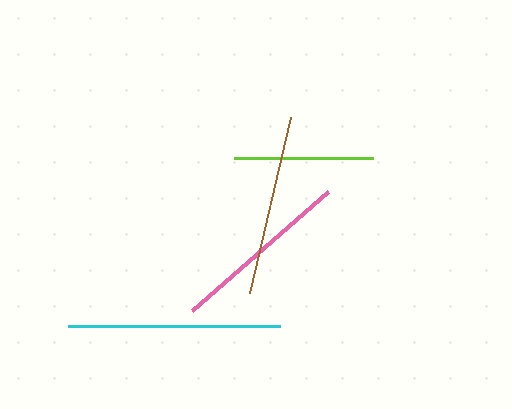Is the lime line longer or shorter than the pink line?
The pink line is longer than the lime line.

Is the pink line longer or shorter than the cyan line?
The cyan line is longer than the pink line.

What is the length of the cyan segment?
The cyan segment is approximately 212 pixels long.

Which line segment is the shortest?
The lime line is the shortest at approximately 140 pixels.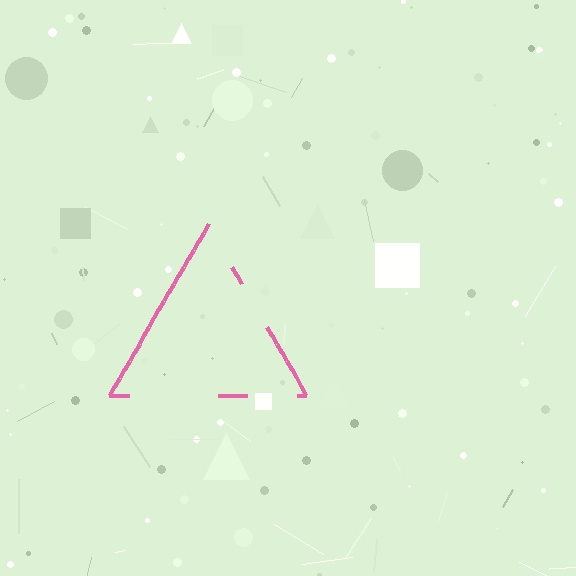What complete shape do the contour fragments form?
The contour fragments form a triangle.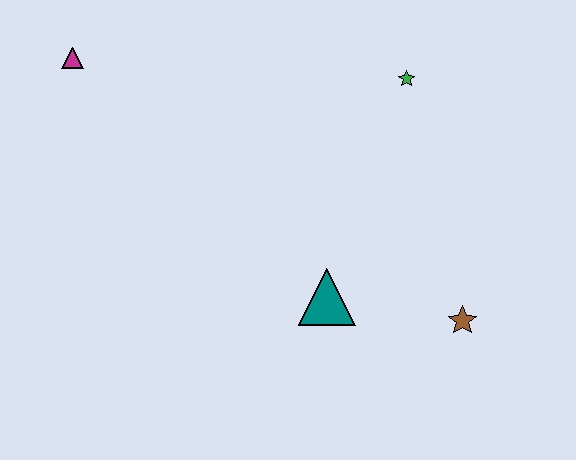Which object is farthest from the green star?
The magenta triangle is farthest from the green star.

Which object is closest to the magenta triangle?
The green star is closest to the magenta triangle.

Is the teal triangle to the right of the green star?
No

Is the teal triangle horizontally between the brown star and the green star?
No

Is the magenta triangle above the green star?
Yes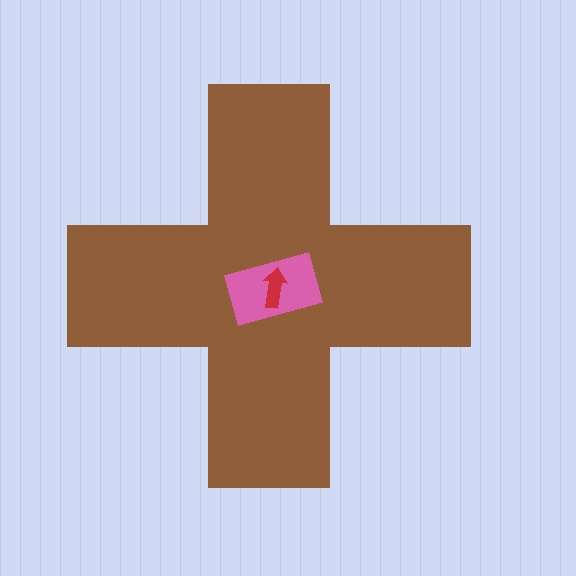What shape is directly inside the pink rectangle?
The red arrow.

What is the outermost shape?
The brown cross.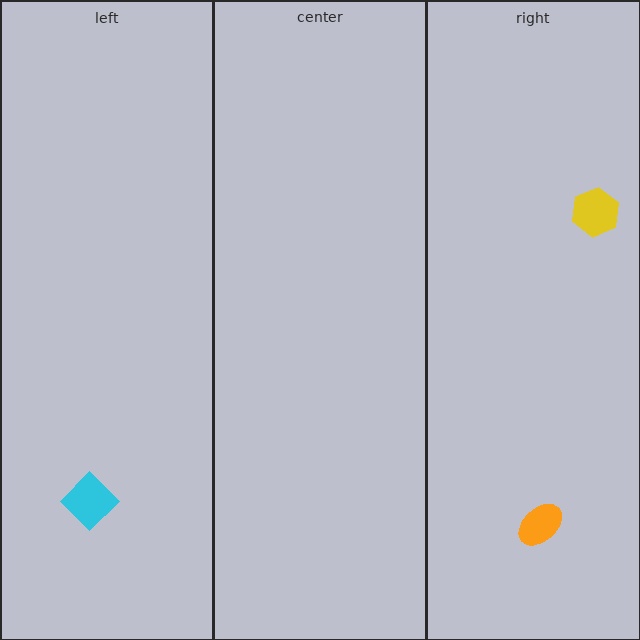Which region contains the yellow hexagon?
The right region.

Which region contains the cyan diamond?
The left region.